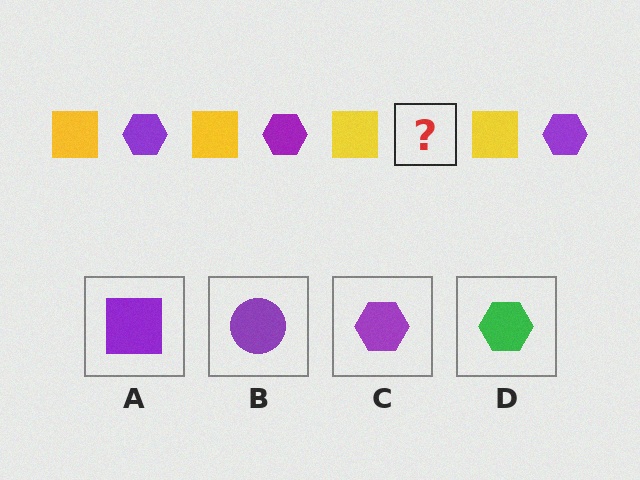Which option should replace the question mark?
Option C.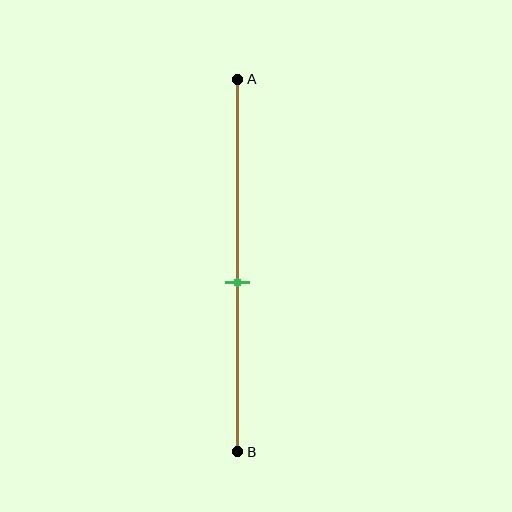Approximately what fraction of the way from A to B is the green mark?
The green mark is approximately 55% of the way from A to B.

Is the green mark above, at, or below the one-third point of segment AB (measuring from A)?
The green mark is below the one-third point of segment AB.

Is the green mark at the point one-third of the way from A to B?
No, the mark is at about 55% from A, not at the 33% one-third point.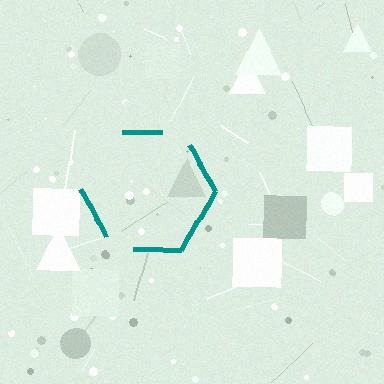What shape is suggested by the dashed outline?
The dashed outline suggests a hexagon.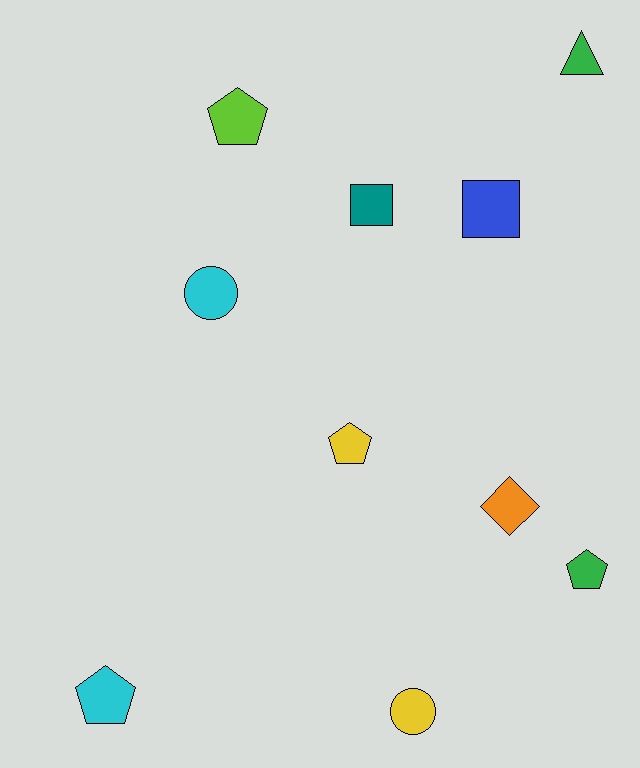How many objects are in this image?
There are 10 objects.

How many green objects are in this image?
There are 2 green objects.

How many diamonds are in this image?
There is 1 diamond.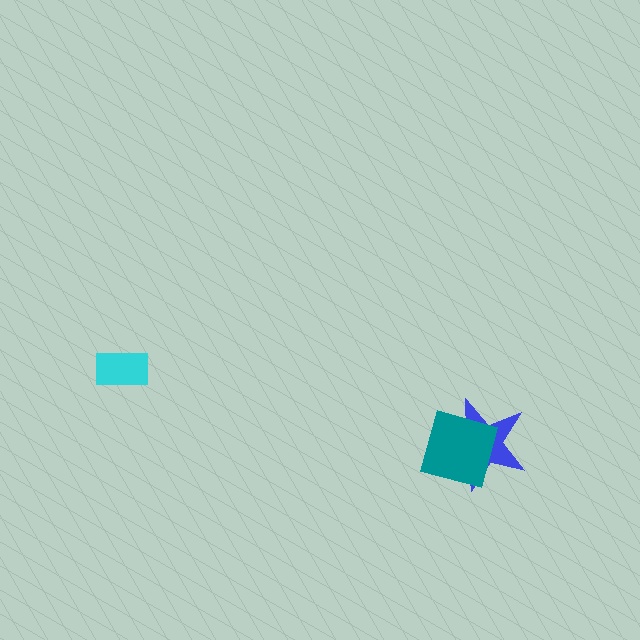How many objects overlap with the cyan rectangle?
0 objects overlap with the cyan rectangle.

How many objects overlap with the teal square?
1 object overlaps with the teal square.